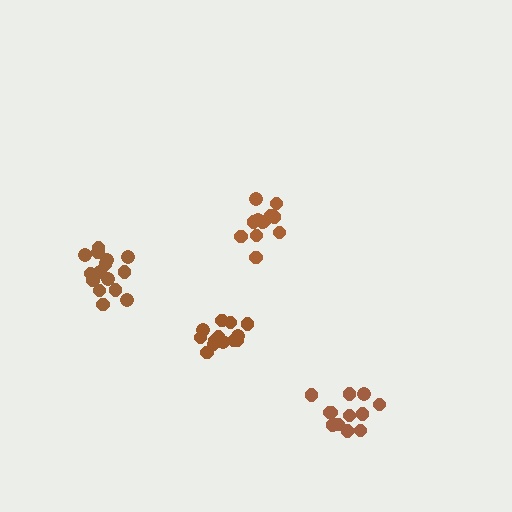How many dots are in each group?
Group 1: 13 dots, Group 2: 12 dots, Group 3: 12 dots, Group 4: 15 dots (52 total).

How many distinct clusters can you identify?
There are 4 distinct clusters.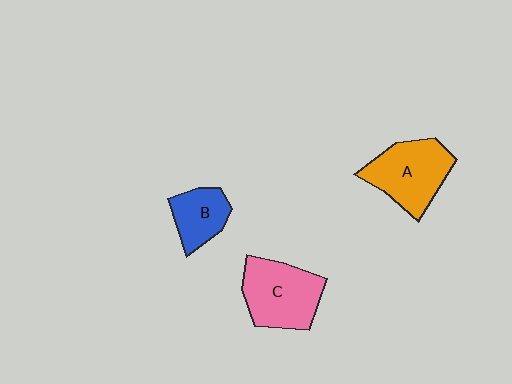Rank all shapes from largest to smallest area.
From largest to smallest: C (pink), A (orange), B (blue).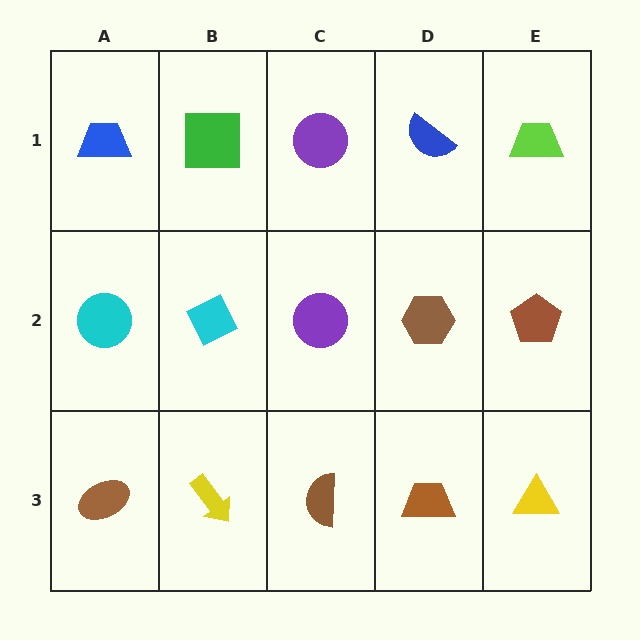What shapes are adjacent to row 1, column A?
A cyan circle (row 2, column A), a green square (row 1, column B).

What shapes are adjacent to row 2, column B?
A green square (row 1, column B), a yellow arrow (row 3, column B), a cyan circle (row 2, column A), a purple circle (row 2, column C).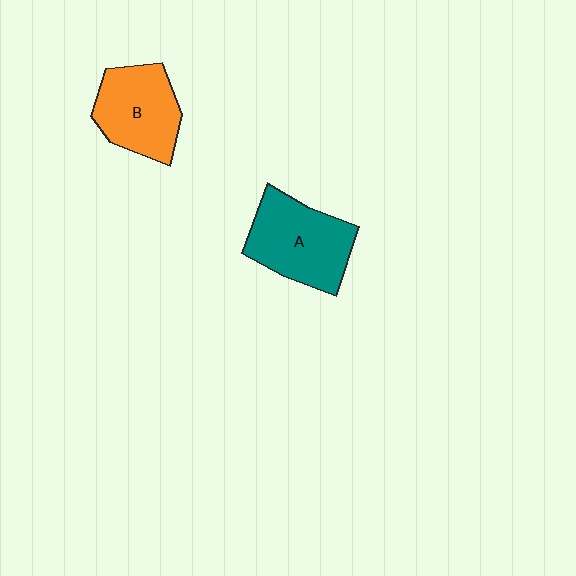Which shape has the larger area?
Shape A (teal).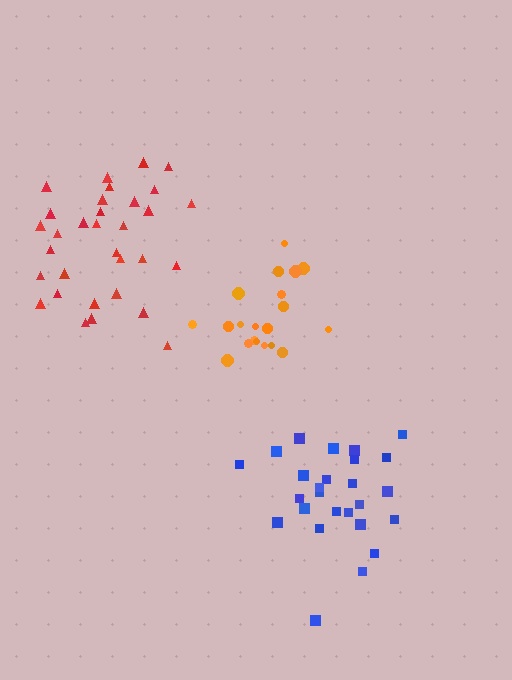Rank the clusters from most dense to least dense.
orange, red, blue.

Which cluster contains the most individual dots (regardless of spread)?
Red (33).